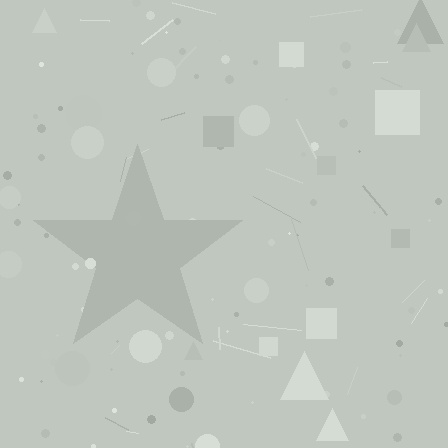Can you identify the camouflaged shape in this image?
The camouflaged shape is a star.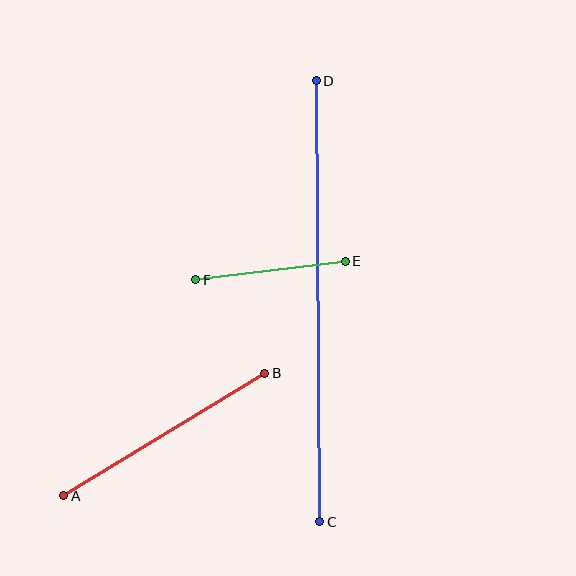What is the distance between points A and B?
The distance is approximately 235 pixels.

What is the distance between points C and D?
The distance is approximately 441 pixels.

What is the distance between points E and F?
The distance is approximately 151 pixels.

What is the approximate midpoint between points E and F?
The midpoint is at approximately (270, 270) pixels.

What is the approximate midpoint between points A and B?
The midpoint is at approximately (164, 434) pixels.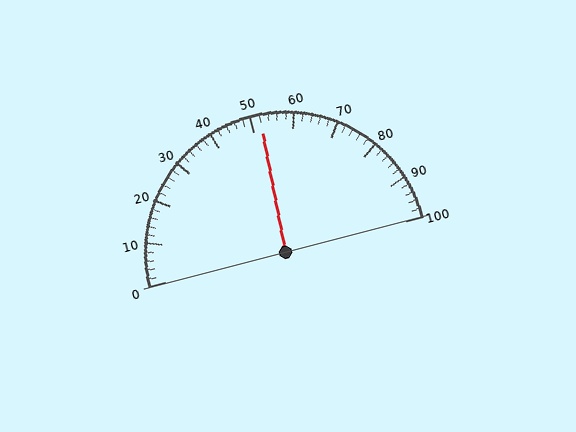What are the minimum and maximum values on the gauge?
The gauge ranges from 0 to 100.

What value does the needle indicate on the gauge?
The needle indicates approximately 52.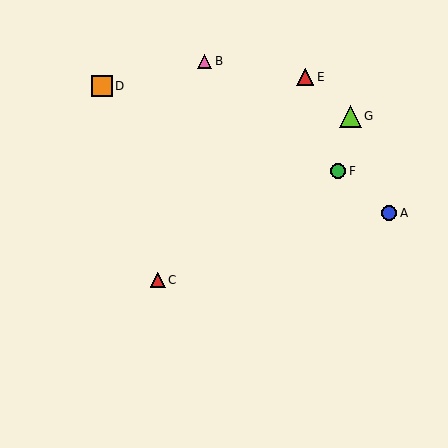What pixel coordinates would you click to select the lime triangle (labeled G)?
Click at (351, 116) to select the lime triangle G.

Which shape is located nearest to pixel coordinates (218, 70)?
The pink triangle (labeled B) at (205, 61) is nearest to that location.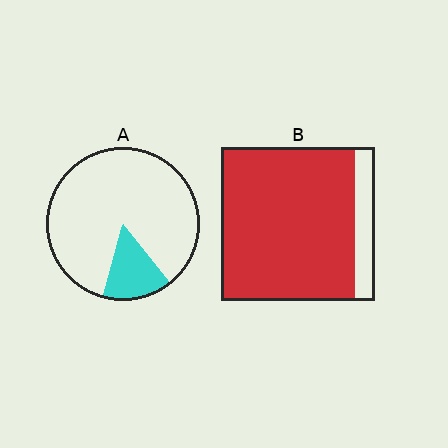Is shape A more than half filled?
No.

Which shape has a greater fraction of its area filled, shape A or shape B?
Shape B.